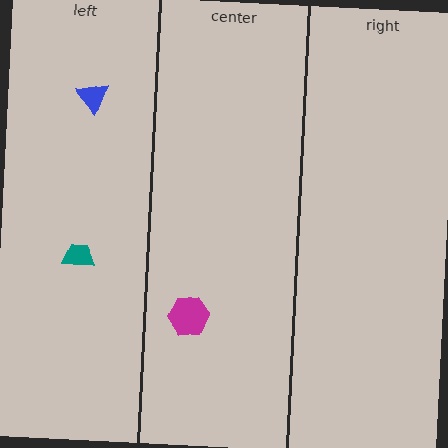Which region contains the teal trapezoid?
The left region.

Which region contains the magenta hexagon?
The center region.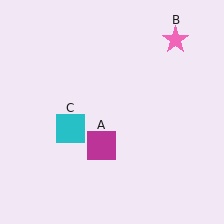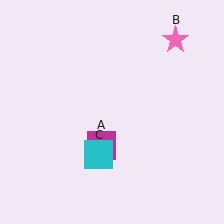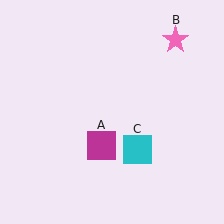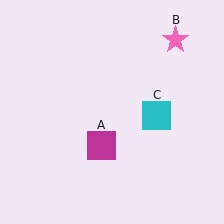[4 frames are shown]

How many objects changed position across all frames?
1 object changed position: cyan square (object C).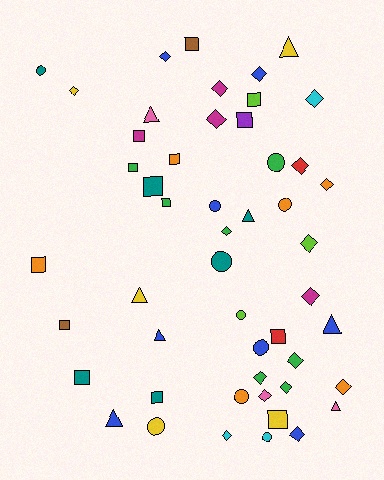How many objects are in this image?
There are 50 objects.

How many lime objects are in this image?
There are 3 lime objects.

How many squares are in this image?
There are 14 squares.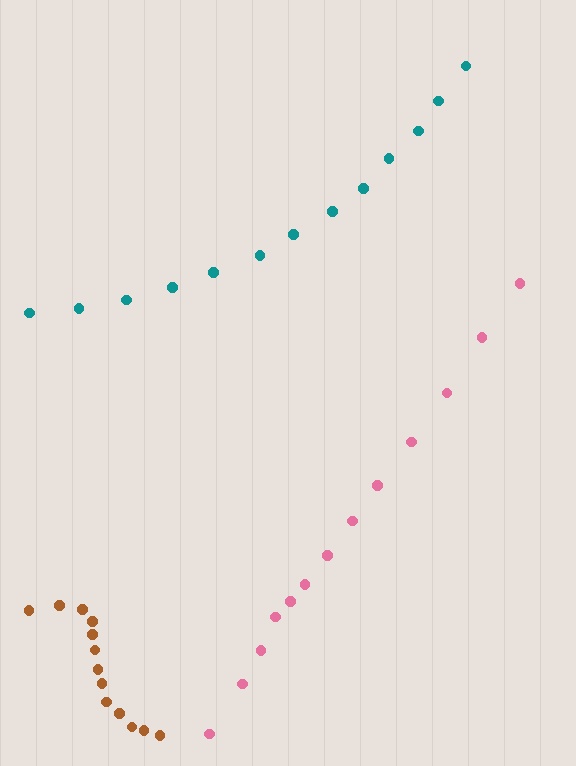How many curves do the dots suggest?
There are 3 distinct paths.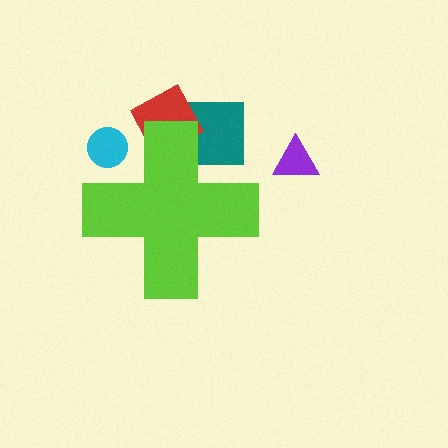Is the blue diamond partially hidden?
Yes, the blue diamond is partially hidden behind the lime cross.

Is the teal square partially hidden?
Yes, the teal square is partially hidden behind the lime cross.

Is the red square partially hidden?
Yes, the red square is partially hidden behind the lime cross.